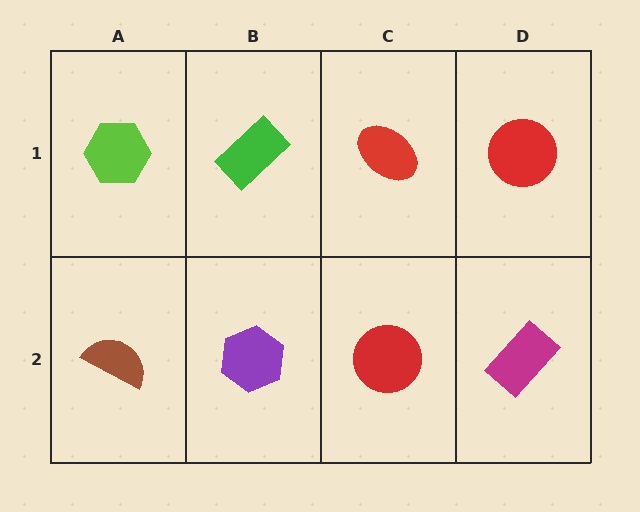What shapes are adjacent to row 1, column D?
A magenta rectangle (row 2, column D), a red ellipse (row 1, column C).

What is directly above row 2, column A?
A lime hexagon.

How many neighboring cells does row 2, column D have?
2.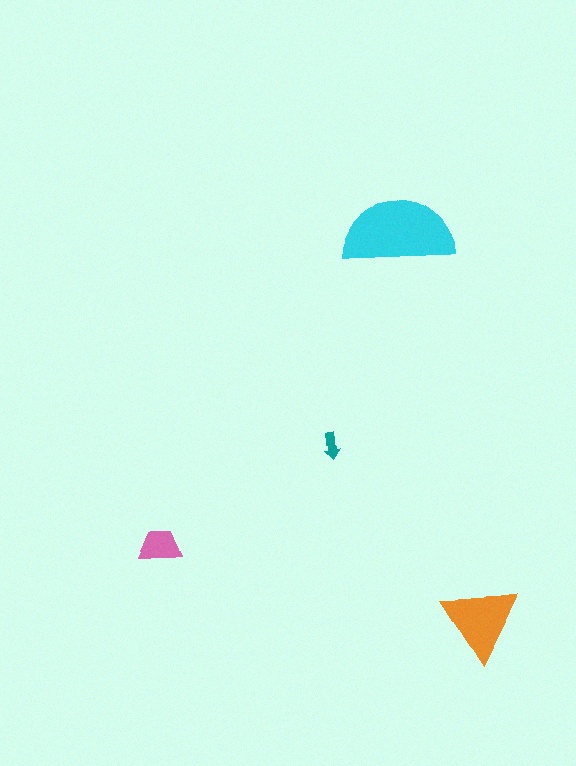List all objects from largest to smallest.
The cyan semicircle, the orange triangle, the pink trapezoid, the teal arrow.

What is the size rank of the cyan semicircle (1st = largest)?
1st.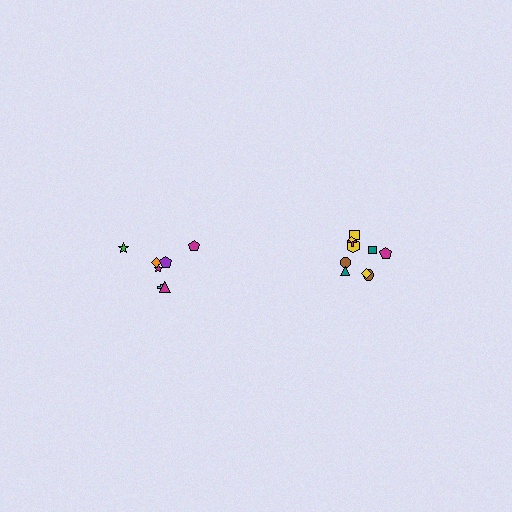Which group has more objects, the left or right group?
The right group.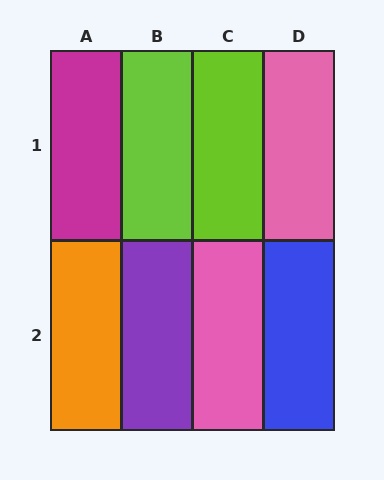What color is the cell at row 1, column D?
Pink.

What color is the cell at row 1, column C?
Lime.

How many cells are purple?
1 cell is purple.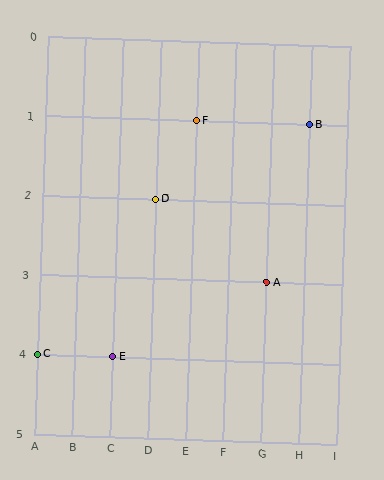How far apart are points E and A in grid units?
Points E and A are 4 columns and 1 row apart (about 4.1 grid units diagonally).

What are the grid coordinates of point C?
Point C is at grid coordinates (A, 4).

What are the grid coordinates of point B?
Point B is at grid coordinates (H, 1).